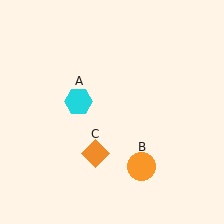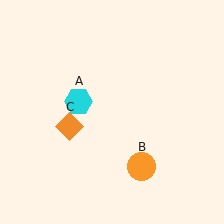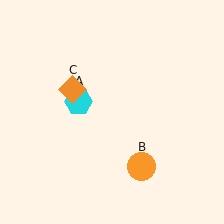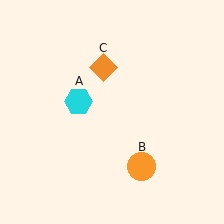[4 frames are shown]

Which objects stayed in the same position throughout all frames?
Cyan hexagon (object A) and orange circle (object B) remained stationary.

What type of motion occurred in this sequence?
The orange diamond (object C) rotated clockwise around the center of the scene.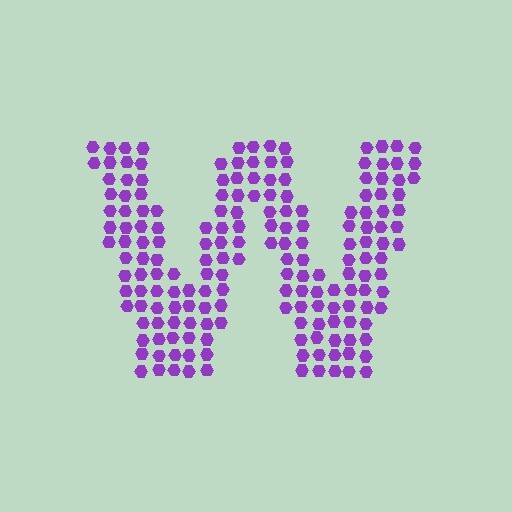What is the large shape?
The large shape is the letter W.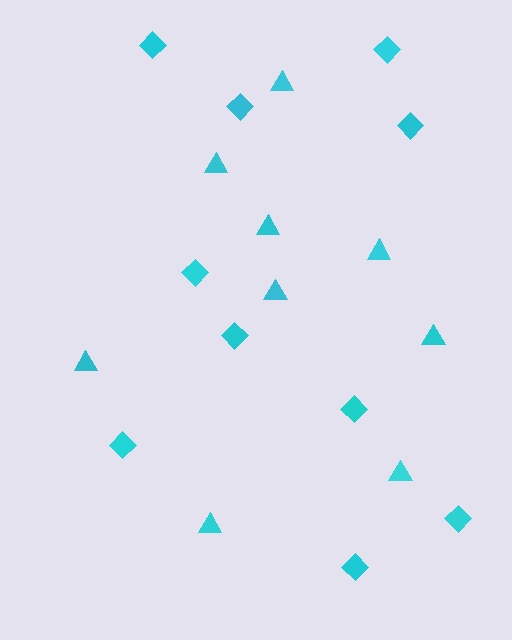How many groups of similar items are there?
There are 2 groups: one group of diamonds (10) and one group of triangles (9).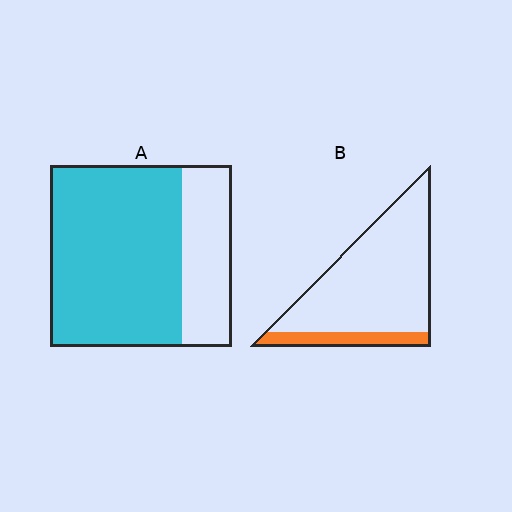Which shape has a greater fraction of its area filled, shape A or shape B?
Shape A.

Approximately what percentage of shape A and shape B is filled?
A is approximately 75% and B is approximately 15%.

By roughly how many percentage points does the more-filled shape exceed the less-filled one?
By roughly 55 percentage points (A over B).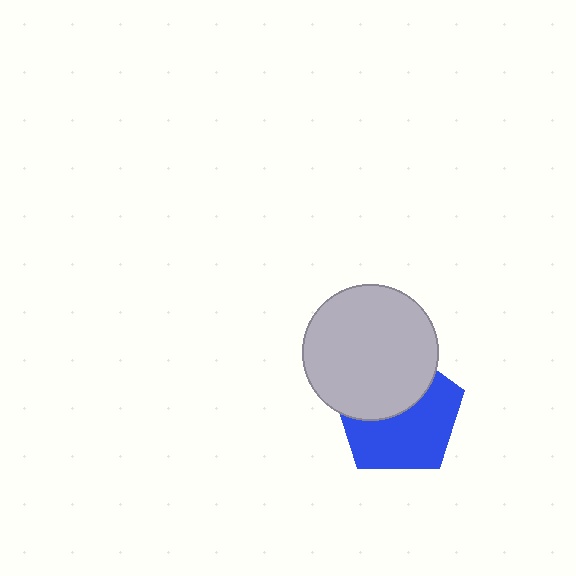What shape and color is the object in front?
The object in front is a light gray circle.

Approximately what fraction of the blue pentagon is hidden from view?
Roughly 43% of the blue pentagon is hidden behind the light gray circle.